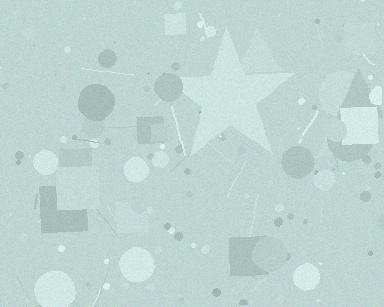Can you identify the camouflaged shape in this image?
The camouflaged shape is a star.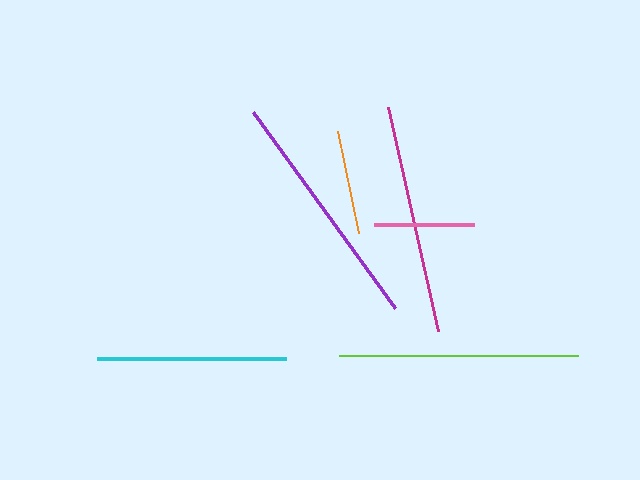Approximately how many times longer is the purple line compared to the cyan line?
The purple line is approximately 1.3 times the length of the cyan line.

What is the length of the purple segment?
The purple segment is approximately 242 pixels long.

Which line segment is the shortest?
The pink line is the shortest at approximately 100 pixels.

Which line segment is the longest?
The purple line is the longest at approximately 242 pixels.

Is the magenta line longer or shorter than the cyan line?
The magenta line is longer than the cyan line.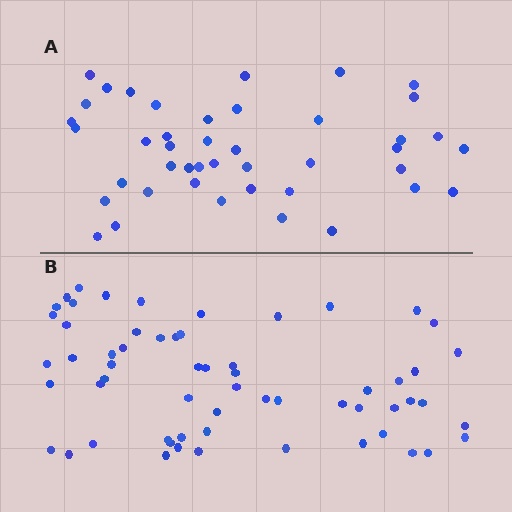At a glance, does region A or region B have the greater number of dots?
Region B (the bottom region) has more dots.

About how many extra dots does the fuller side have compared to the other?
Region B has approximately 15 more dots than region A.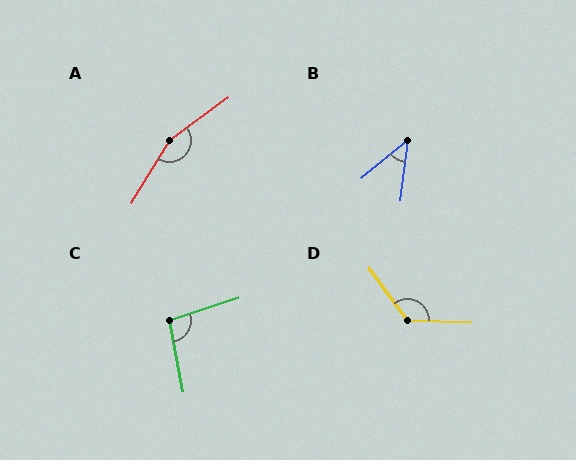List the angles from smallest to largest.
B (43°), C (97°), D (129°), A (158°).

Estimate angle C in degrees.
Approximately 97 degrees.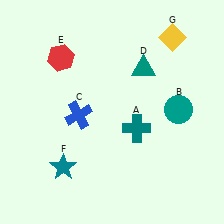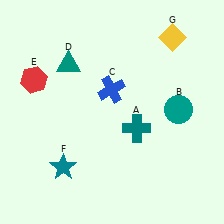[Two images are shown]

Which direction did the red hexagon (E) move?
The red hexagon (E) moved left.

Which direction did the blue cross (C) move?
The blue cross (C) moved right.